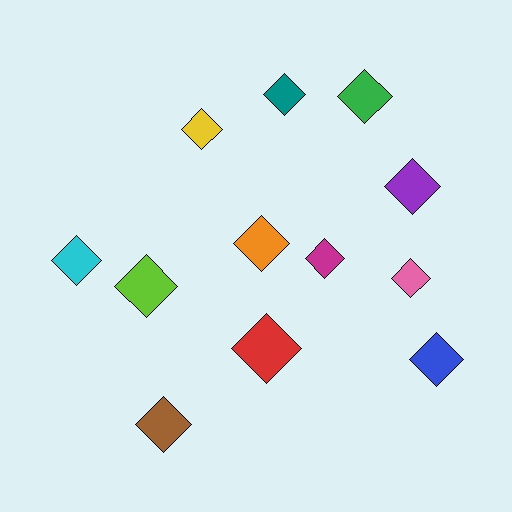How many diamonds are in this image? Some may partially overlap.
There are 12 diamonds.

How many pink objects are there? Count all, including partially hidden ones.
There is 1 pink object.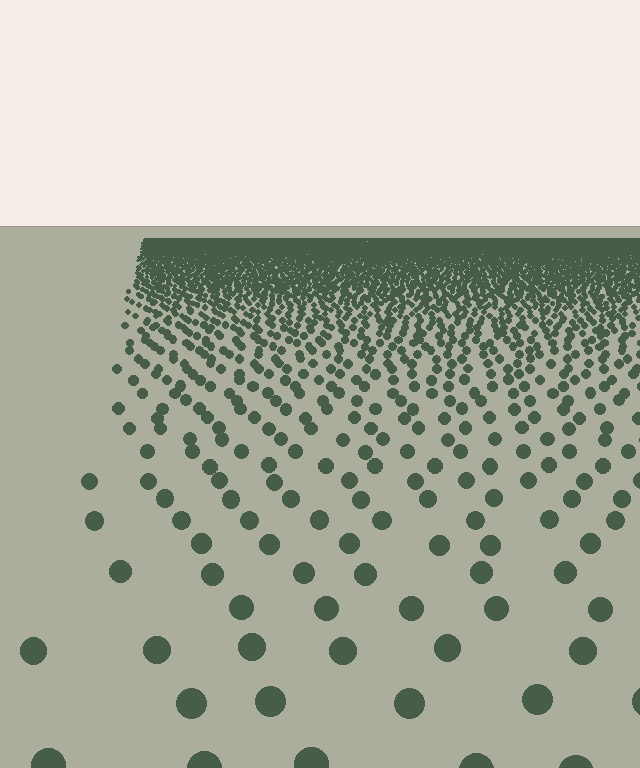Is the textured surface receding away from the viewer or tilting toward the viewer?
The surface is receding away from the viewer. Texture elements get smaller and denser toward the top.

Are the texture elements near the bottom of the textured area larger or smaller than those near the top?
Larger. Near the bottom, elements are closer to the viewer and appear at a bigger on-screen size.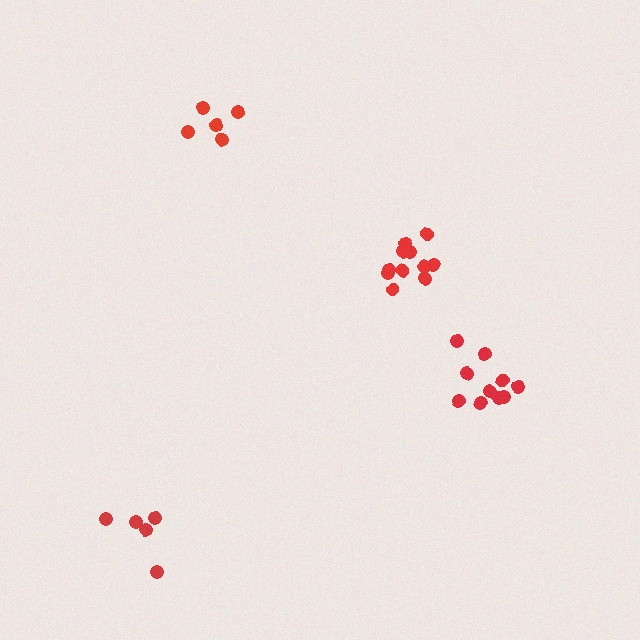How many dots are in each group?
Group 1: 5 dots, Group 2: 11 dots, Group 3: 5 dots, Group 4: 10 dots (31 total).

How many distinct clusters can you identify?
There are 4 distinct clusters.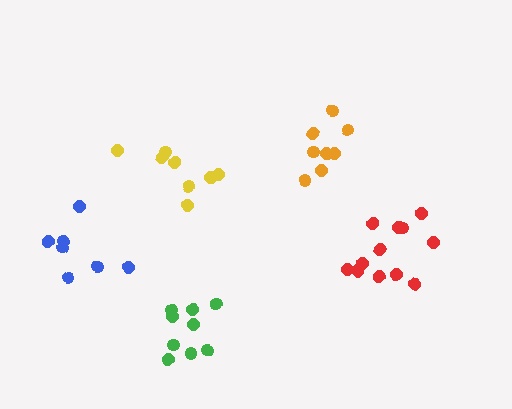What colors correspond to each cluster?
The clusters are colored: red, orange, green, yellow, blue.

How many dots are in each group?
Group 1: 12 dots, Group 2: 8 dots, Group 3: 9 dots, Group 4: 8 dots, Group 5: 7 dots (44 total).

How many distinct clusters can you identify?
There are 5 distinct clusters.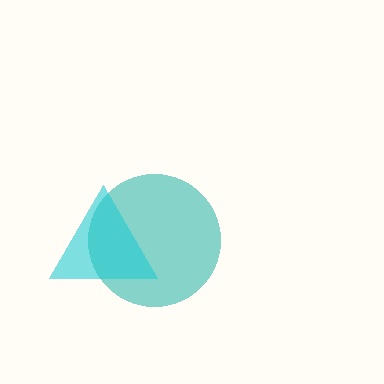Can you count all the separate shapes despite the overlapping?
Yes, there are 2 separate shapes.